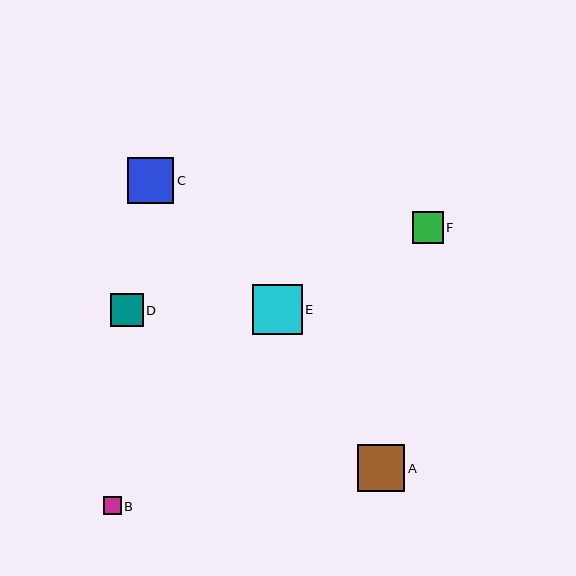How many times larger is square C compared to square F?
Square C is approximately 1.5 times the size of square F.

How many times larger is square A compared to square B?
Square A is approximately 2.6 times the size of square B.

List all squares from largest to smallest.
From largest to smallest: E, A, C, D, F, B.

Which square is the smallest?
Square B is the smallest with a size of approximately 18 pixels.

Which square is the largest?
Square E is the largest with a size of approximately 50 pixels.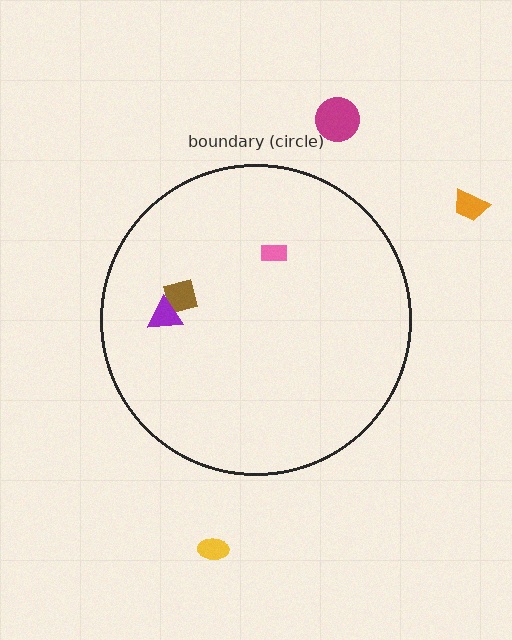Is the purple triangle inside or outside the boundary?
Inside.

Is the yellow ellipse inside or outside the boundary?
Outside.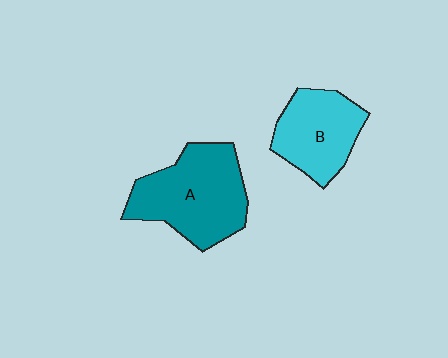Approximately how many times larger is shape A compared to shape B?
Approximately 1.4 times.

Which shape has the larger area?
Shape A (teal).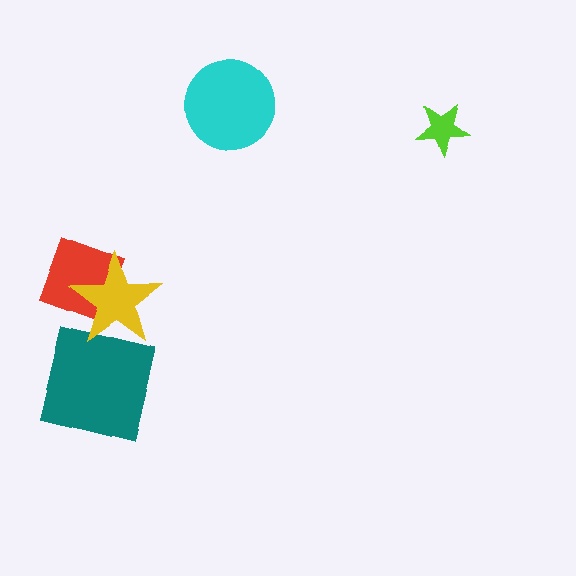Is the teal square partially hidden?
Yes, it is partially covered by another shape.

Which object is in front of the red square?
The yellow star is in front of the red square.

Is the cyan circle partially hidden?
No, no other shape covers it.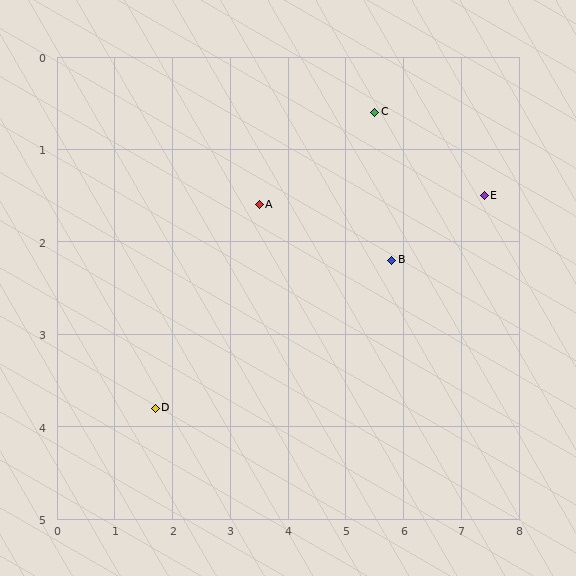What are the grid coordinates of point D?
Point D is at approximately (1.7, 3.8).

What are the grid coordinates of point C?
Point C is at approximately (5.5, 0.6).